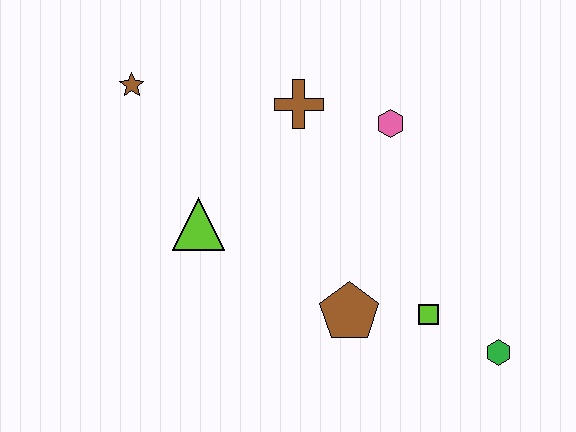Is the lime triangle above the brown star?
No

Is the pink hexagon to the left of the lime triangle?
No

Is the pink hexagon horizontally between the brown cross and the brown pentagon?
No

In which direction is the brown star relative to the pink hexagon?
The brown star is to the left of the pink hexagon.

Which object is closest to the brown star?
The lime triangle is closest to the brown star.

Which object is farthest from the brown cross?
The green hexagon is farthest from the brown cross.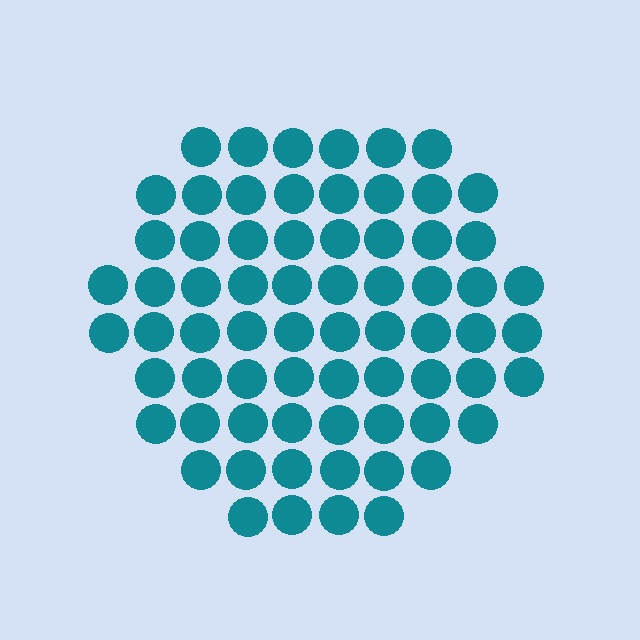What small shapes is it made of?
It is made of small circles.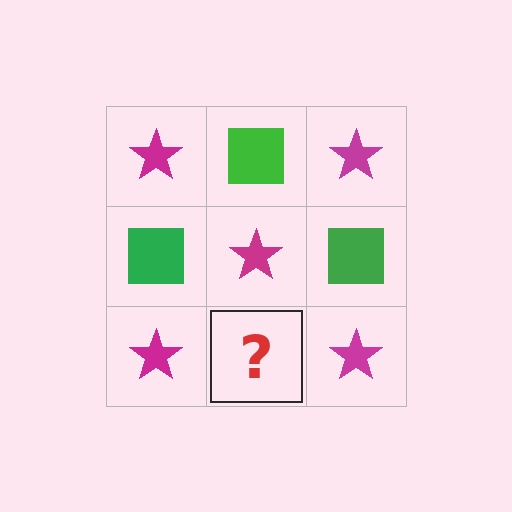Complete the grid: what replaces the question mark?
The question mark should be replaced with a green square.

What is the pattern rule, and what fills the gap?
The rule is that it alternates magenta star and green square in a checkerboard pattern. The gap should be filled with a green square.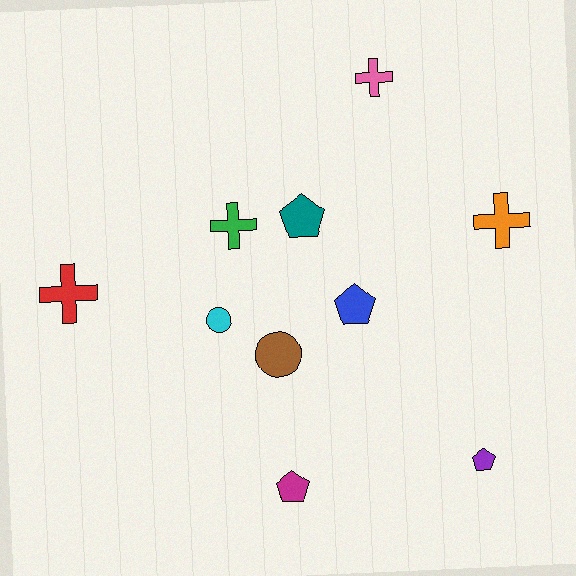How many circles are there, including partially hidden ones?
There are 2 circles.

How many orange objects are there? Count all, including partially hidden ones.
There is 1 orange object.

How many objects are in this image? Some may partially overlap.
There are 10 objects.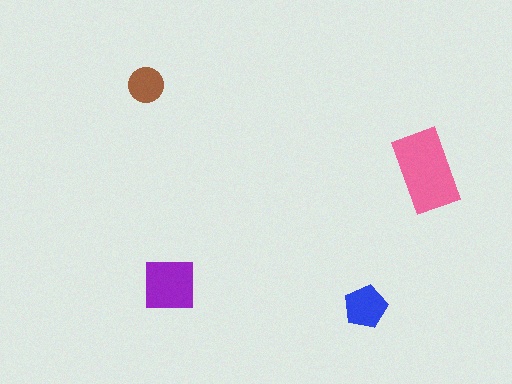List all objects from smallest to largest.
The brown circle, the blue pentagon, the purple square, the pink rectangle.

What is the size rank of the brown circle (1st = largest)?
4th.